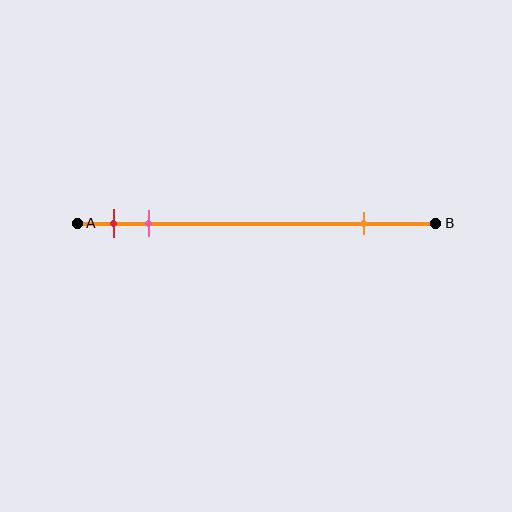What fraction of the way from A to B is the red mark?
The red mark is approximately 10% (0.1) of the way from A to B.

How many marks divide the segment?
There are 3 marks dividing the segment.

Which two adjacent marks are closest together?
The red and pink marks are the closest adjacent pair.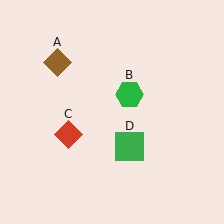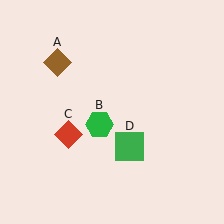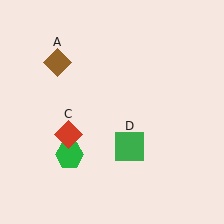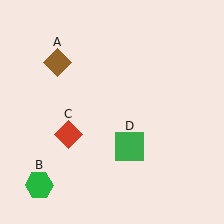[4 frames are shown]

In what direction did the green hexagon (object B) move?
The green hexagon (object B) moved down and to the left.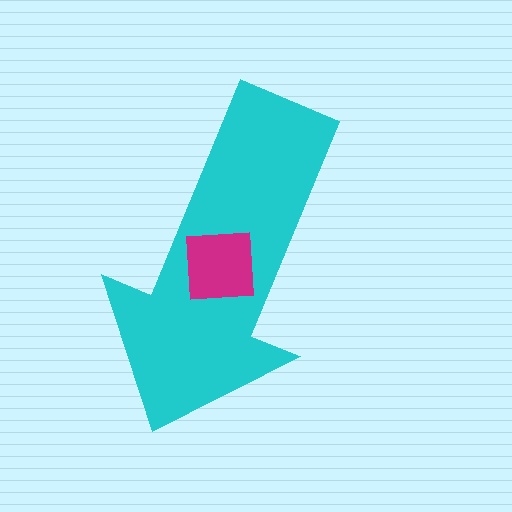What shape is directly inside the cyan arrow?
The magenta square.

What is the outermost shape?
The cyan arrow.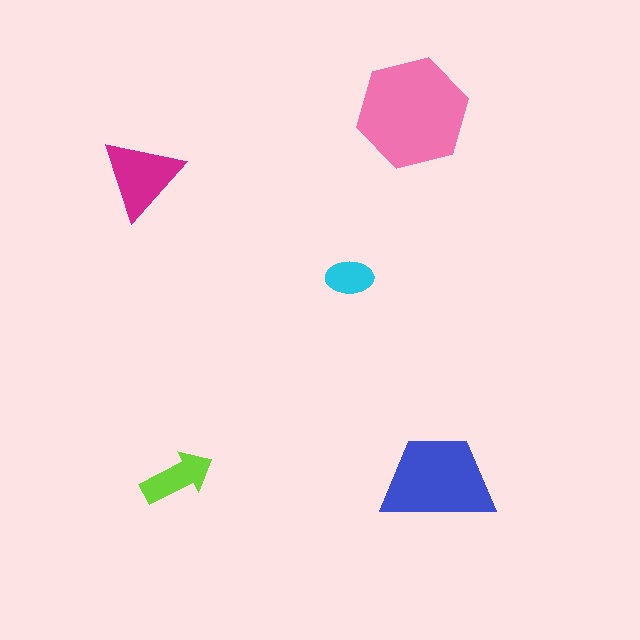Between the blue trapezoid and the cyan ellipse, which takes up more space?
The blue trapezoid.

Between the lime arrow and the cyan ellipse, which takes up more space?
The lime arrow.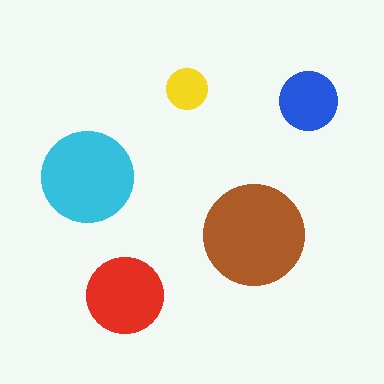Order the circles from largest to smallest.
the brown one, the cyan one, the red one, the blue one, the yellow one.